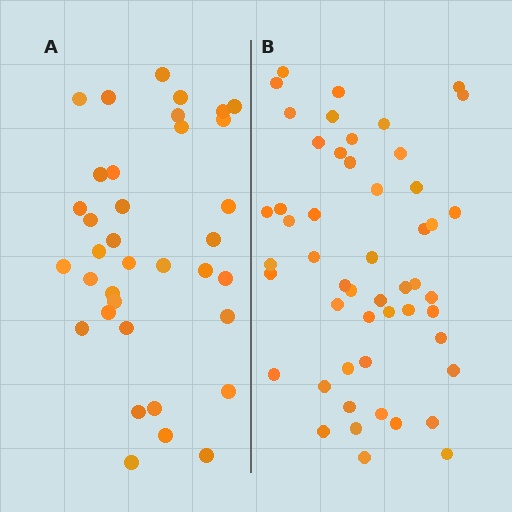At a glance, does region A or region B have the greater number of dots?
Region B (the right region) has more dots.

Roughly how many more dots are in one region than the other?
Region B has approximately 15 more dots than region A.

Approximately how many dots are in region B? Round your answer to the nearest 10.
About 50 dots. (The exact count is 51, which rounds to 50.)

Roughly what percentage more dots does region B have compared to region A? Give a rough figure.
About 40% more.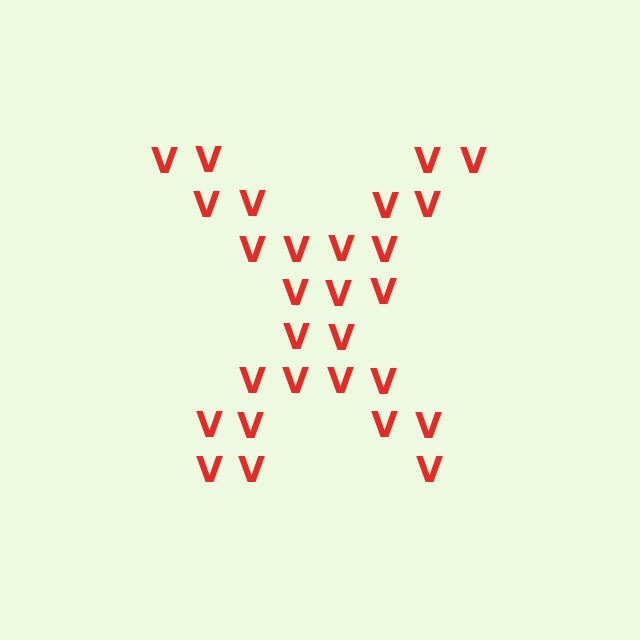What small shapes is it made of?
It is made of small letter V's.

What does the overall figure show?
The overall figure shows the letter X.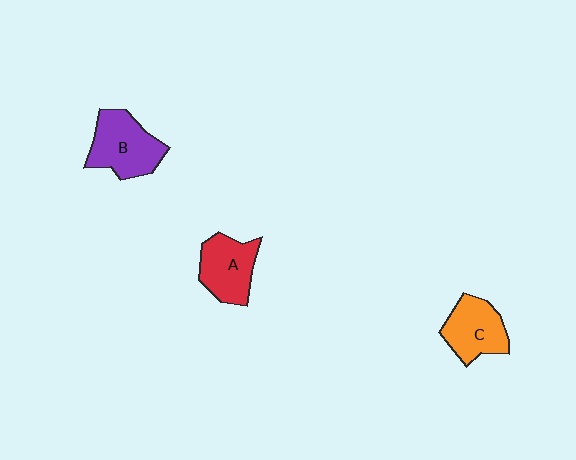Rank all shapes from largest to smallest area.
From largest to smallest: B (purple), A (red), C (orange).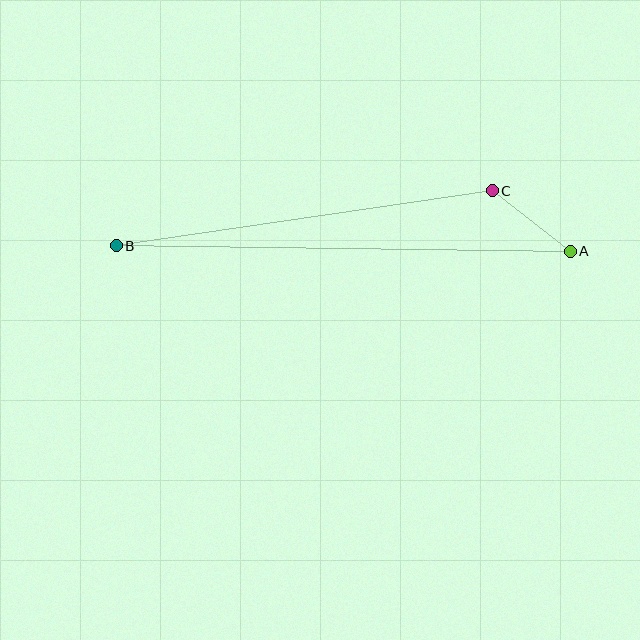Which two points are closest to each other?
Points A and C are closest to each other.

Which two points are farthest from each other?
Points A and B are farthest from each other.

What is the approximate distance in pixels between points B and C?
The distance between B and C is approximately 380 pixels.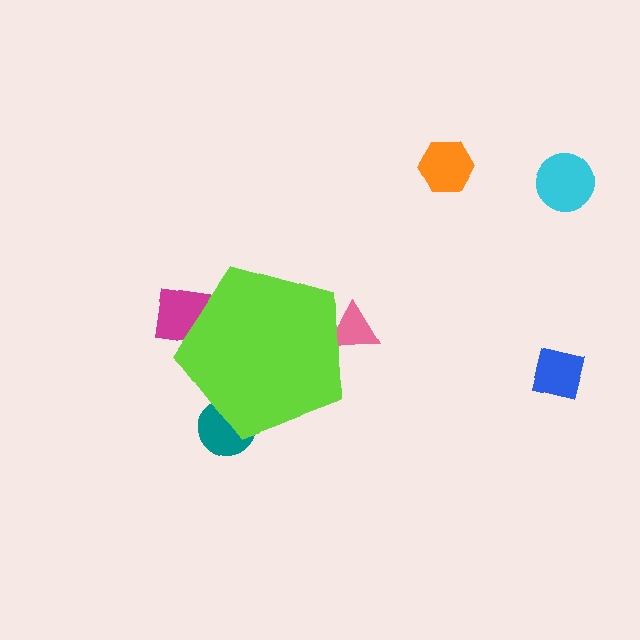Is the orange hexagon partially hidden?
No, the orange hexagon is fully visible.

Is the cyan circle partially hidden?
No, the cyan circle is fully visible.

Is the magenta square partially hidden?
Yes, the magenta square is partially hidden behind the lime pentagon.